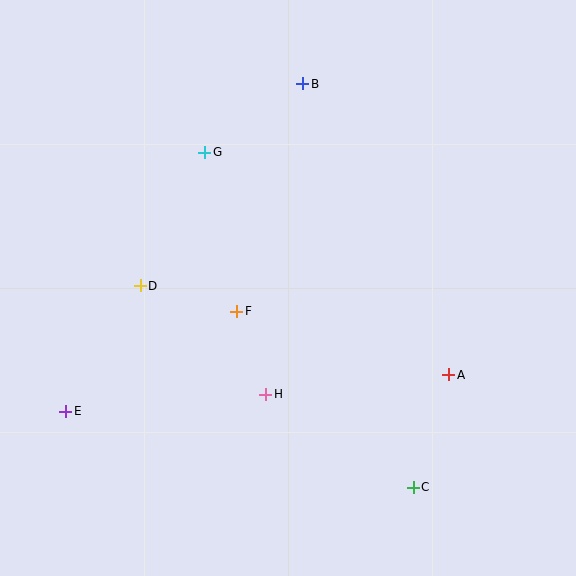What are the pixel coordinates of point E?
Point E is at (66, 411).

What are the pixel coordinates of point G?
Point G is at (205, 152).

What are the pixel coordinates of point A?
Point A is at (449, 375).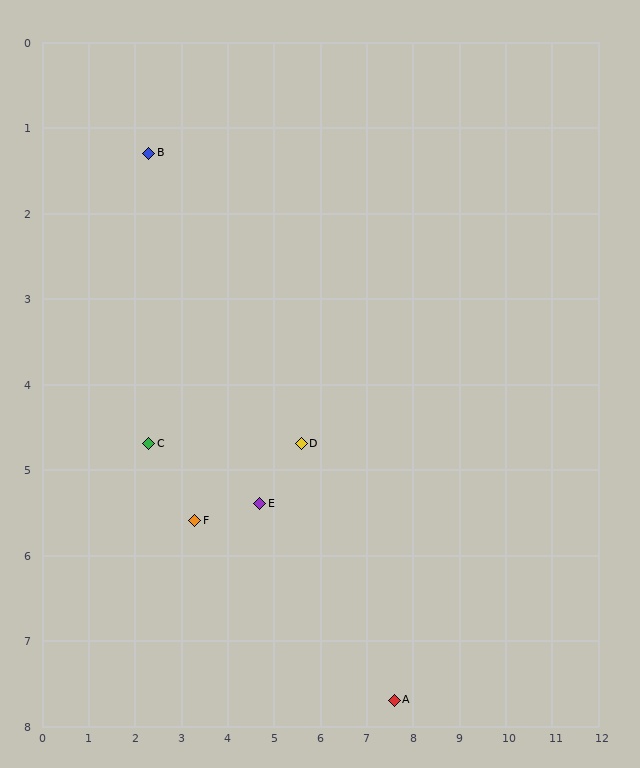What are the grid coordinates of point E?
Point E is at approximately (4.7, 5.4).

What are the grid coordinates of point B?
Point B is at approximately (2.3, 1.3).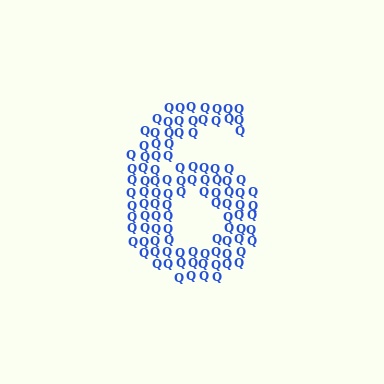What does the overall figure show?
The overall figure shows the digit 6.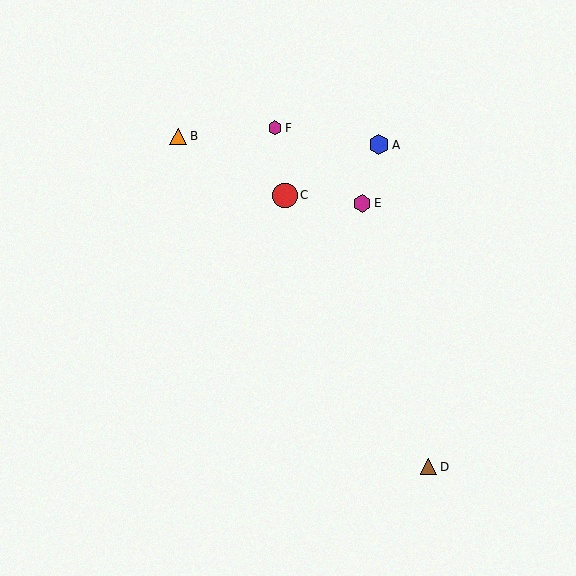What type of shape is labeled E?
Shape E is a magenta hexagon.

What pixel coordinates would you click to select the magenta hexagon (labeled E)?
Click at (362, 203) to select the magenta hexagon E.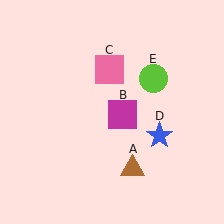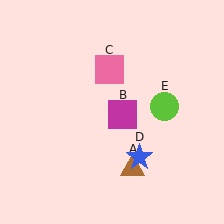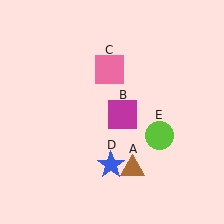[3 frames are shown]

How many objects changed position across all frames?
2 objects changed position: blue star (object D), lime circle (object E).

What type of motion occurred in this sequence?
The blue star (object D), lime circle (object E) rotated clockwise around the center of the scene.